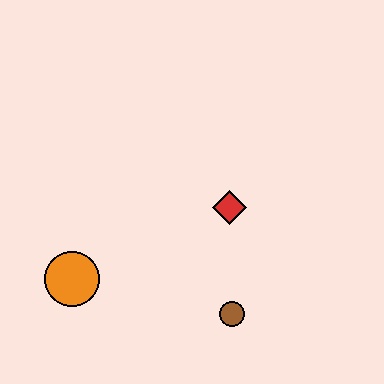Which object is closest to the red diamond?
The brown circle is closest to the red diamond.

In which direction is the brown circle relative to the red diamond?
The brown circle is below the red diamond.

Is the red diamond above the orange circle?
Yes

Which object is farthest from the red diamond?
The orange circle is farthest from the red diamond.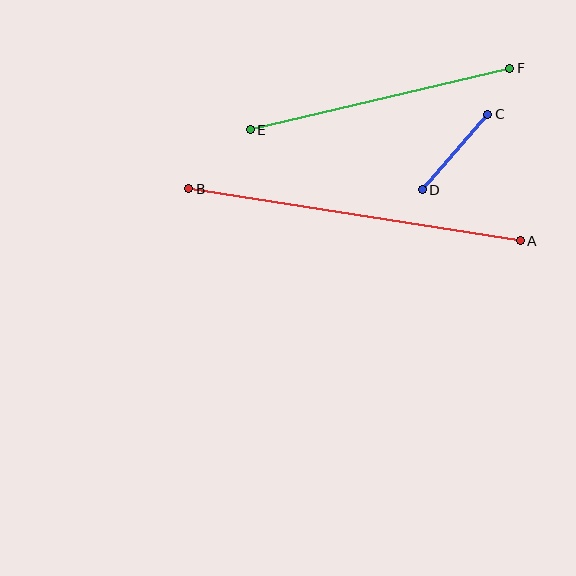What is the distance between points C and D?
The distance is approximately 100 pixels.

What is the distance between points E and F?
The distance is approximately 266 pixels.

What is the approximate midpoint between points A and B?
The midpoint is at approximately (354, 215) pixels.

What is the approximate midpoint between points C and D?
The midpoint is at approximately (455, 152) pixels.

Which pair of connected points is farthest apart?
Points A and B are farthest apart.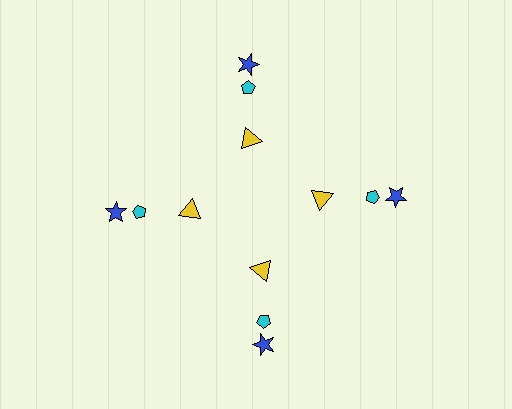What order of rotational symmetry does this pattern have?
This pattern has 4-fold rotational symmetry.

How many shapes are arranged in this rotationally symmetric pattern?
There are 12 shapes, arranged in 4 groups of 3.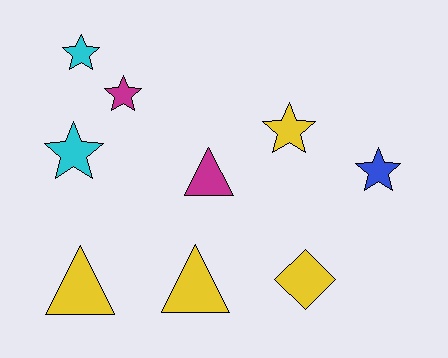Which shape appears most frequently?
Star, with 5 objects.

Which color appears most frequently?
Yellow, with 4 objects.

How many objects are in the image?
There are 9 objects.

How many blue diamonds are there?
There are no blue diamonds.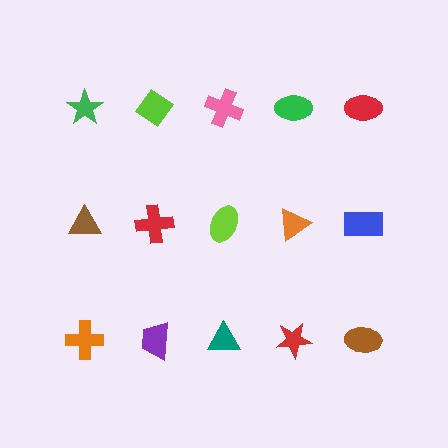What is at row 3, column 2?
A purple trapezoid.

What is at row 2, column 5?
A blue rectangle.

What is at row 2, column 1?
A brown triangle.